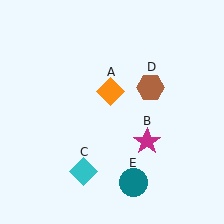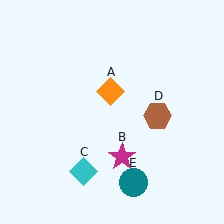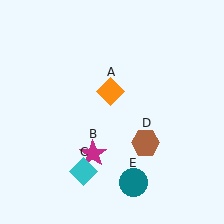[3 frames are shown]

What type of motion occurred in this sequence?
The magenta star (object B), brown hexagon (object D) rotated clockwise around the center of the scene.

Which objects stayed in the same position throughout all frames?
Orange diamond (object A) and cyan diamond (object C) and teal circle (object E) remained stationary.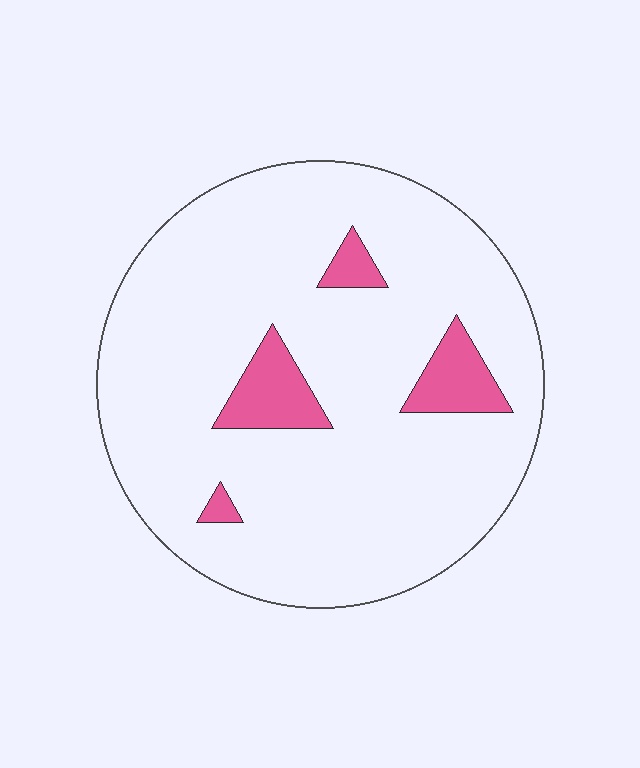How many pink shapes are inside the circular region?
4.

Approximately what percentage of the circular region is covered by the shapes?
Approximately 10%.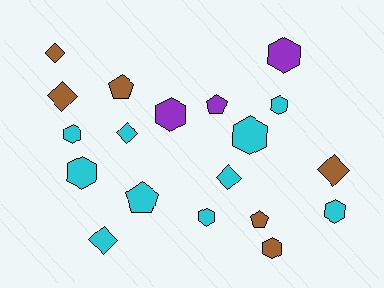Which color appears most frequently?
Cyan, with 10 objects.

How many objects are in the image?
There are 19 objects.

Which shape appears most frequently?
Hexagon, with 9 objects.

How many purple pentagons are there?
There is 1 purple pentagon.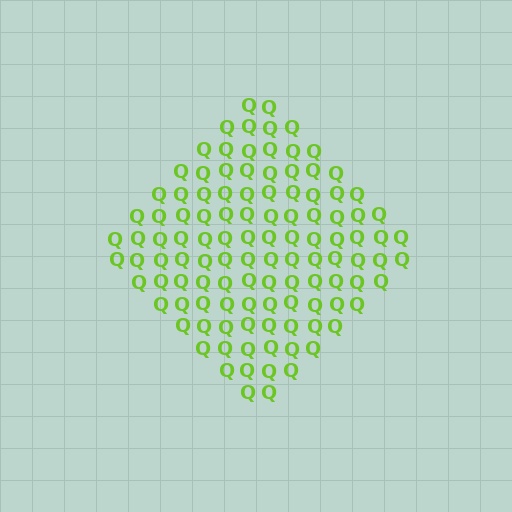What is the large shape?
The large shape is a diamond.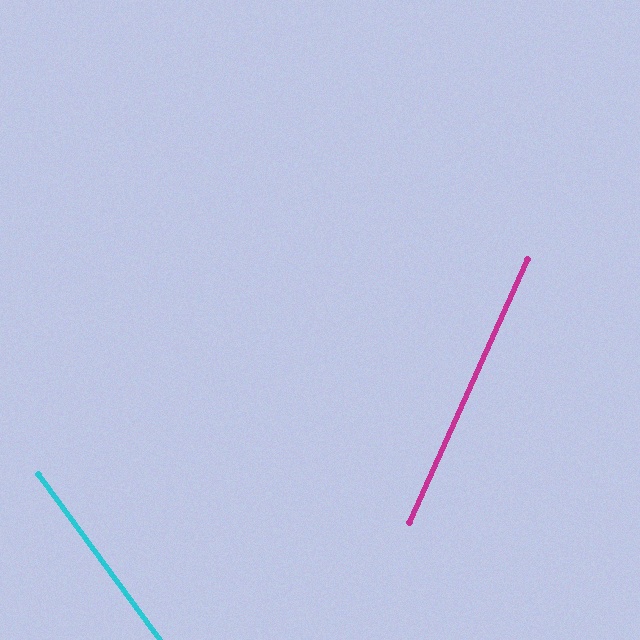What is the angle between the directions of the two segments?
Approximately 60 degrees.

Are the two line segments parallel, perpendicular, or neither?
Neither parallel nor perpendicular — they differ by about 60°.